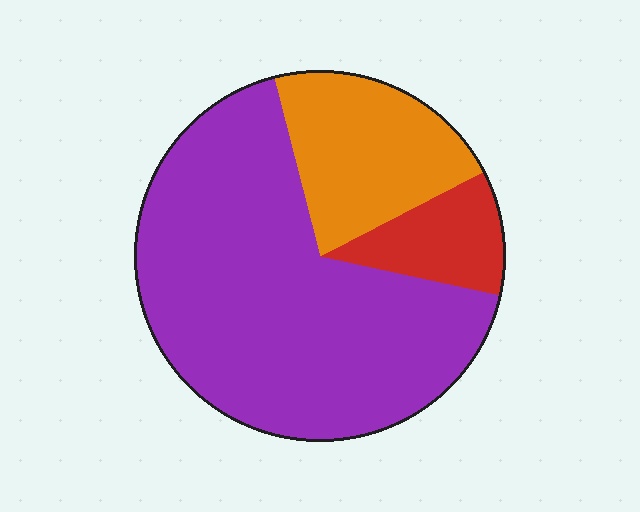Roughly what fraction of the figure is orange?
Orange covers 21% of the figure.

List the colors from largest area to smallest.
From largest to smallest: purple, orange, red.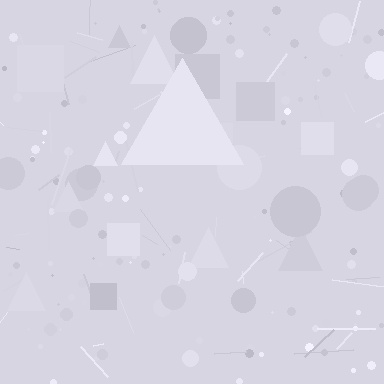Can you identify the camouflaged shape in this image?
The camouflaged shape is a triangle.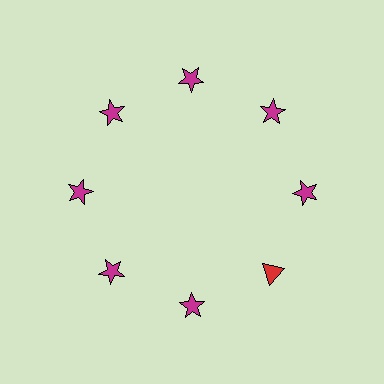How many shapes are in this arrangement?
There are 8 shapes arranged in a ring pattern.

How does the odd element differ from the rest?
It differs in both color (red instead of magenta) and shape (triangle instead of star).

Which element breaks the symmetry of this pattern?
The red triangle at roughly the 4 o'clock position breaks the symmetry. All other shapes are magenta stars.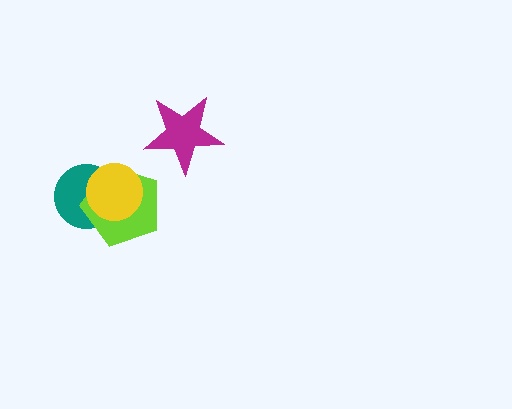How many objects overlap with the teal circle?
2 objects overlap with the teal circle.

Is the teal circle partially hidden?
Yes, it is partially covered by another shape.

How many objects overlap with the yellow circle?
2 objects overlap with the yellow circle.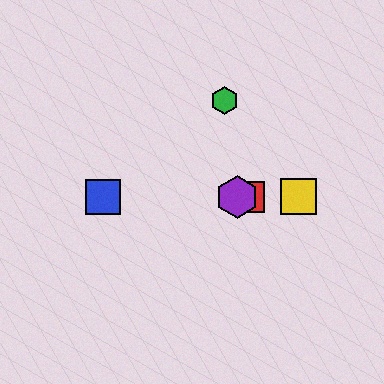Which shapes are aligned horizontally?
The red square, the blue square, the yellow square, the purple hexagon are aligned horizontally.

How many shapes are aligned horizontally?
4 shapes (the red square, the blue square, the yellow square, the purple hexagon) are aligned horizontally.